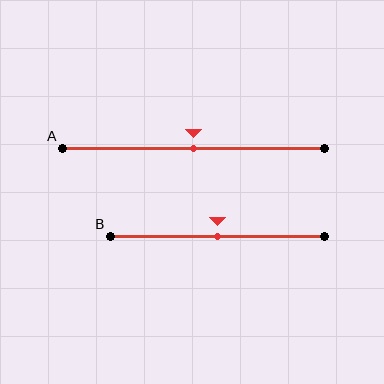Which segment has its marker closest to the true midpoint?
Segment A has its marker closest to the true midpoint.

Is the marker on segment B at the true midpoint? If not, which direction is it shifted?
Yes, the marker on segment B is at the true midpoint.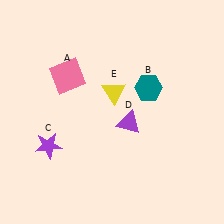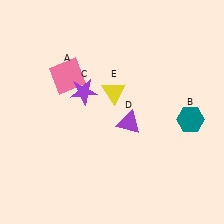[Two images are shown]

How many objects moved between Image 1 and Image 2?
2 objects moved between the two images.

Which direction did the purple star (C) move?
The purple star (C) moved up.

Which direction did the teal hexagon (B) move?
The teal hexagon (B) moved right.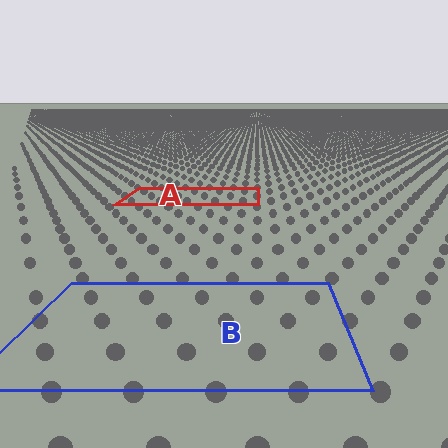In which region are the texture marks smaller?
The texture marks are smaller in region A, because it is farther away.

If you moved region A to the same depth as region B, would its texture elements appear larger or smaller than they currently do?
They would appear larger. At a closer depth, the same texture elements are projected at a bigger on-screen size.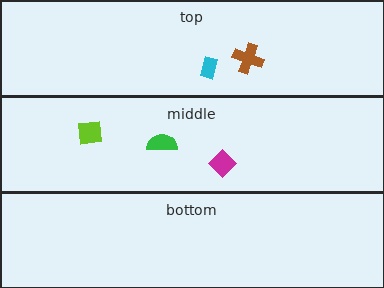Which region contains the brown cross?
The top region.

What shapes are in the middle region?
The magenta diamond, the lime square, the green semicircle.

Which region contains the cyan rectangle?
The top region.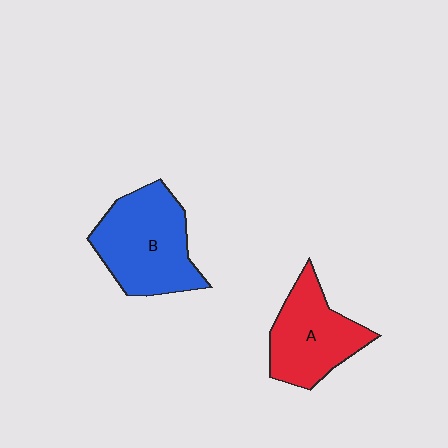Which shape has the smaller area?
Shape A (red).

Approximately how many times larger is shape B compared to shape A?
Approximately 1.2 times.